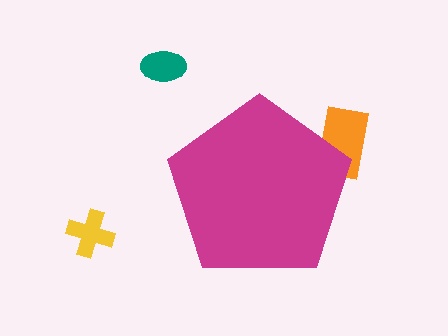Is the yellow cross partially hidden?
No, the yellow cross is fully visible.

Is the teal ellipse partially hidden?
No, the teal ellipse is fully visible.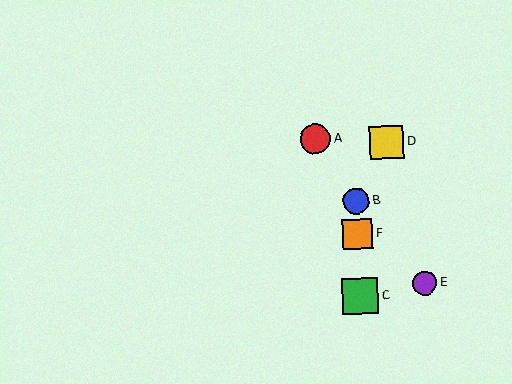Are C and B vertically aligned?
Yes, both are at x≈360.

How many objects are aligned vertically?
3 objects (B, C, F) are aligned vertically.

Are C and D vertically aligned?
No, C is at x≈360 and D is at x≈387.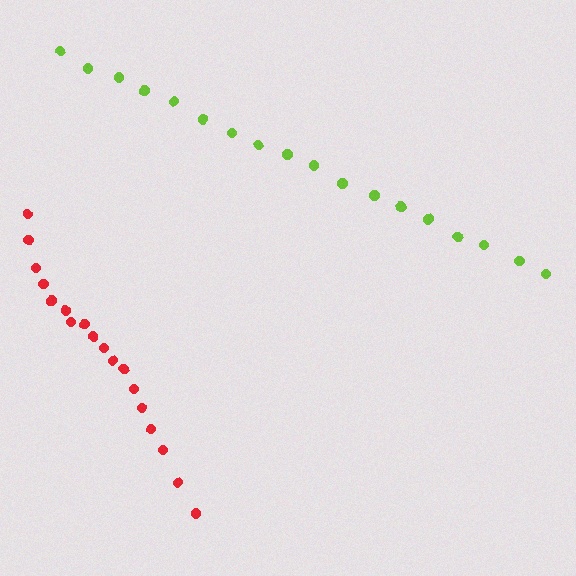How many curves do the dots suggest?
There are 2 distinct paths.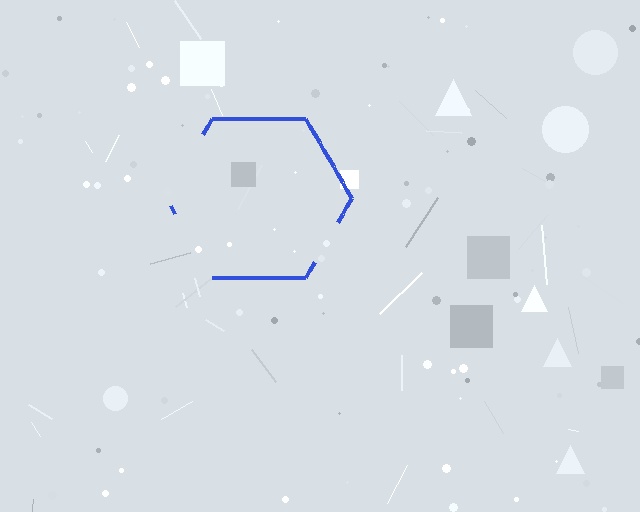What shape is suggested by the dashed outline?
The dashed outline suggests a hexagon.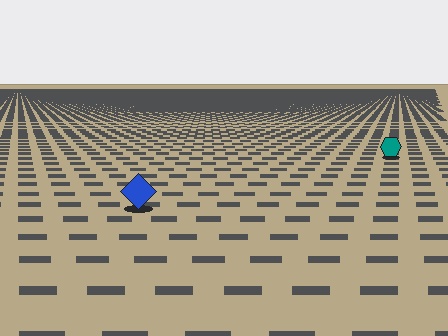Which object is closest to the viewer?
The blue diamond is closest. The texture marks near it are larger and more spread out.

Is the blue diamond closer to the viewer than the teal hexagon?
Yes. The blue diamond is closer — you can tell from the texture gradient: the ground texture is coarser near it.